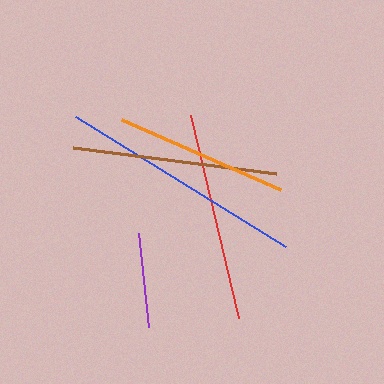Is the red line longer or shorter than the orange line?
The red line is longer than the orange line.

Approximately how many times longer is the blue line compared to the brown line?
The blue line is approximately 1.2 times the length of the brown line.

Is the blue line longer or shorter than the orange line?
The blue line is longer than the orange line.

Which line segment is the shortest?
The purple line is the shortest at approximately 95 pixels.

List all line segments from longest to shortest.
From longest to shortest: blue, red, brown, orange, purple.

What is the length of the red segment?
The red segment is approximately 208 pixels long.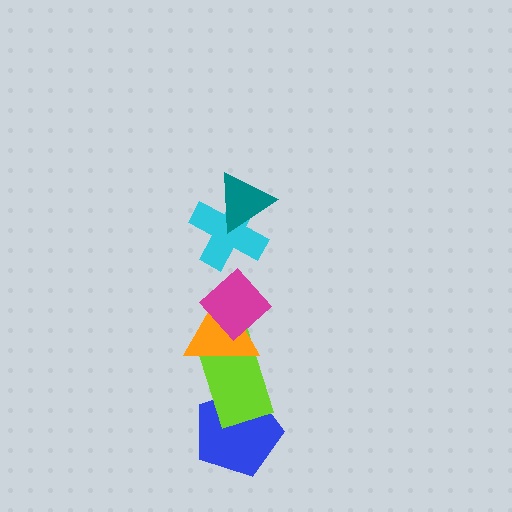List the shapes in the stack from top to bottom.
From top to bottom: the teal triangle, the cyan cross, the magenta diamond, the orange triangle, the lime rectangle, the blue pentagon.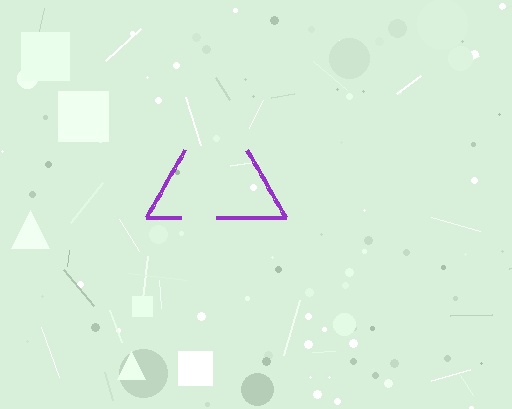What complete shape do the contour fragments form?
The contour fragments form a triangle.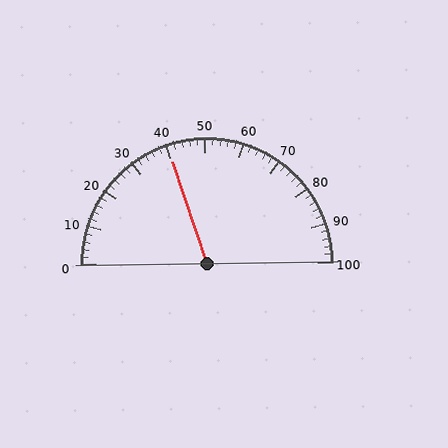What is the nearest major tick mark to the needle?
The nearest major tick mark is 40.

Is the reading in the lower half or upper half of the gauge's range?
The reading is in the lower half of the range (0 to 100).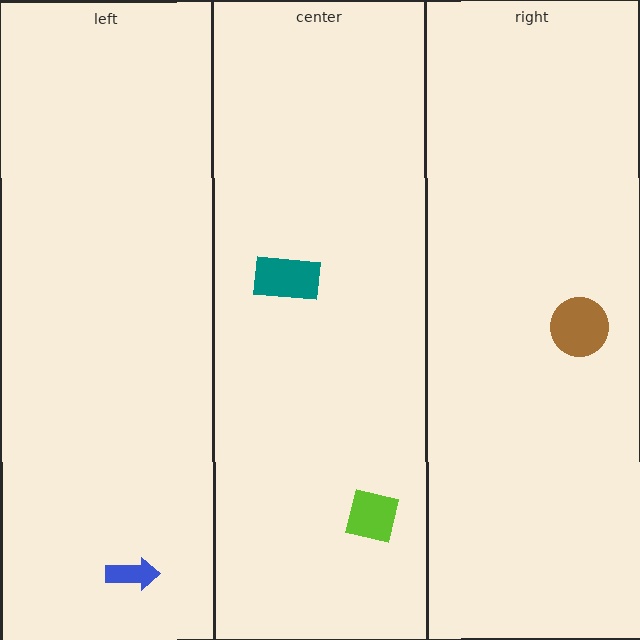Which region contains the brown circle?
The right region.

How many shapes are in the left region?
1.